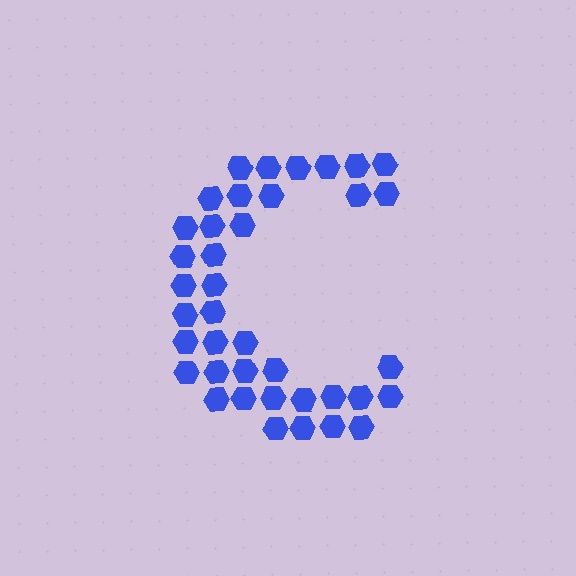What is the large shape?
The large shape is the letter C.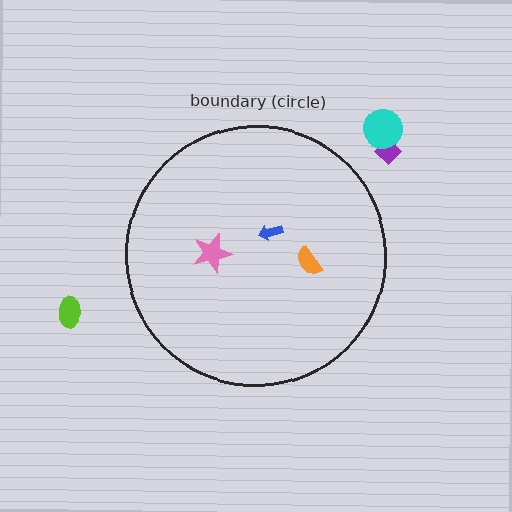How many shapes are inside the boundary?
3 inside, 3 outside.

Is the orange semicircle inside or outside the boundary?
Inside.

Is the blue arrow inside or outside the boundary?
Inside.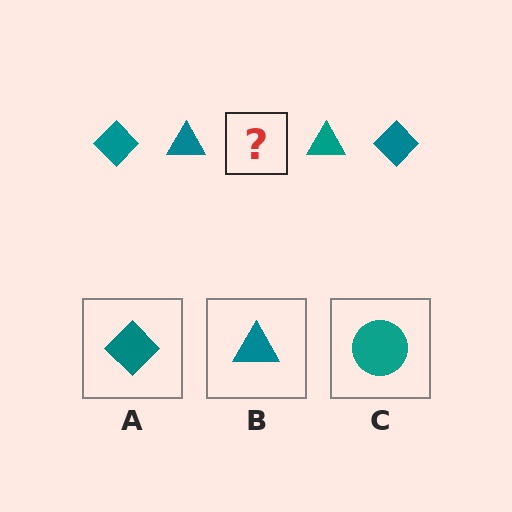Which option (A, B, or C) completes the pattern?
A.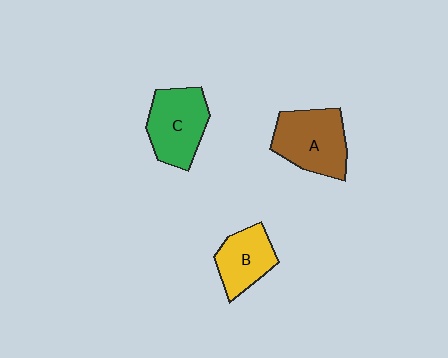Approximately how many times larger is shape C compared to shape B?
Approximately 1.3 times.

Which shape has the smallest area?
Shape B (yellow).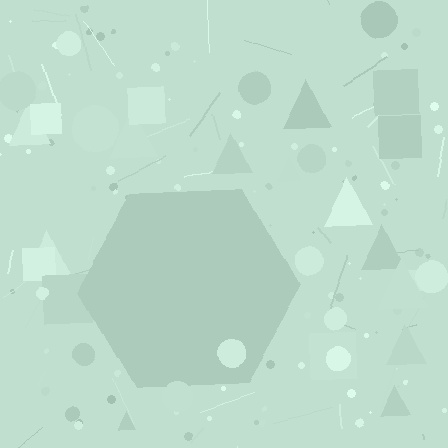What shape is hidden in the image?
A hexagon is hidden in the image.